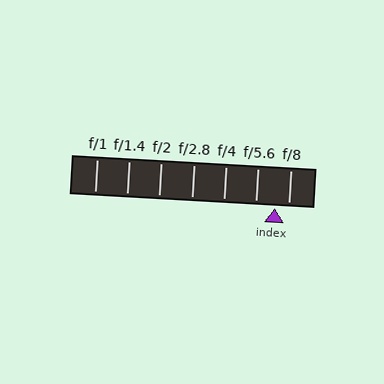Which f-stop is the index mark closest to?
The index mark is closest to f/8.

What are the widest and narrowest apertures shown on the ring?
The widest aperture shown is f/1 and the narrowest is f/8.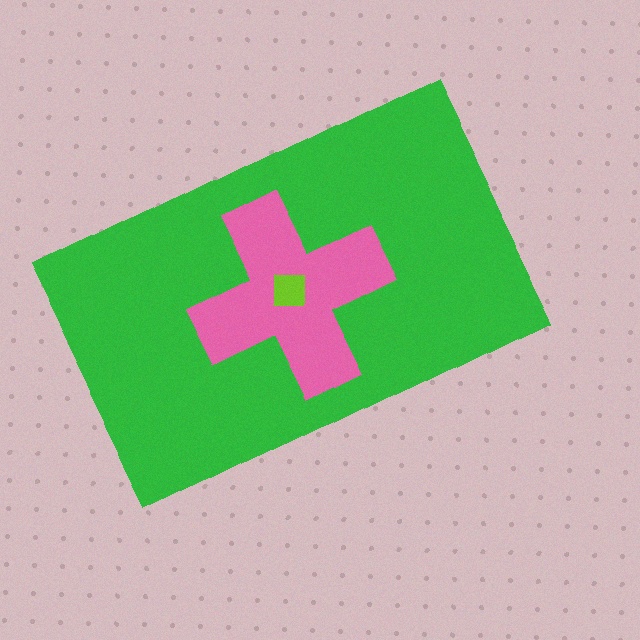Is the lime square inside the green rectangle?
Yes.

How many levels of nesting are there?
3.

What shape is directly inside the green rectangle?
The pink cross.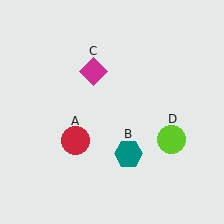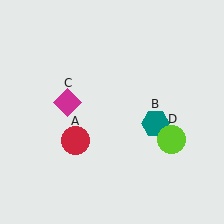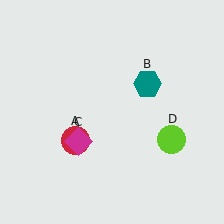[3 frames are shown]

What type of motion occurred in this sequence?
The teal hexagon (object B), magenta diamond (object C) rotated counterclockwise around the center of the scene.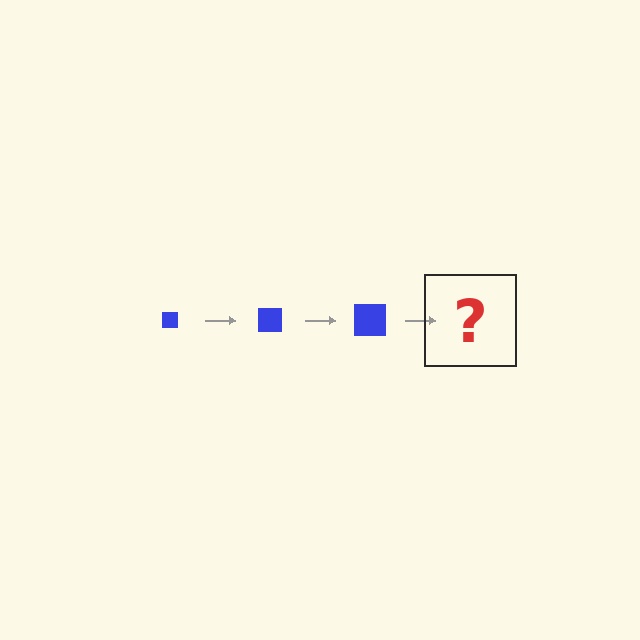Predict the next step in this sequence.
The next step is a blue square, larger than the previous one.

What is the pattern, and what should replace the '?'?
The pattern is that the square gets progressively larger each step. The '?' should be a blue square, larger than the previous one.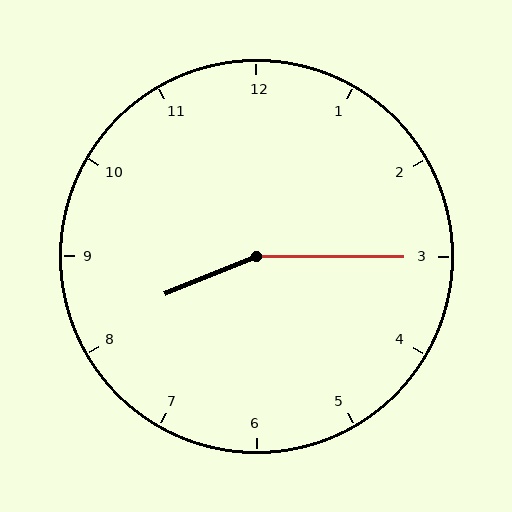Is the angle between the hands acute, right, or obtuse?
It is obtuse.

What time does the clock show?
8:15.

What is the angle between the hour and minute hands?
Approximately 158 degrees.